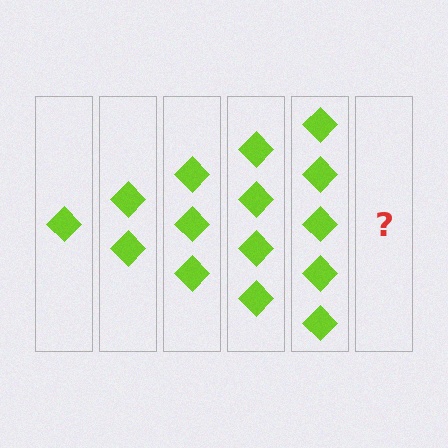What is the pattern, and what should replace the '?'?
The pattern is that each step adds one more diamond. The '?' should be 6 diamonds.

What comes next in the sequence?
The next element should be 6 diamonds.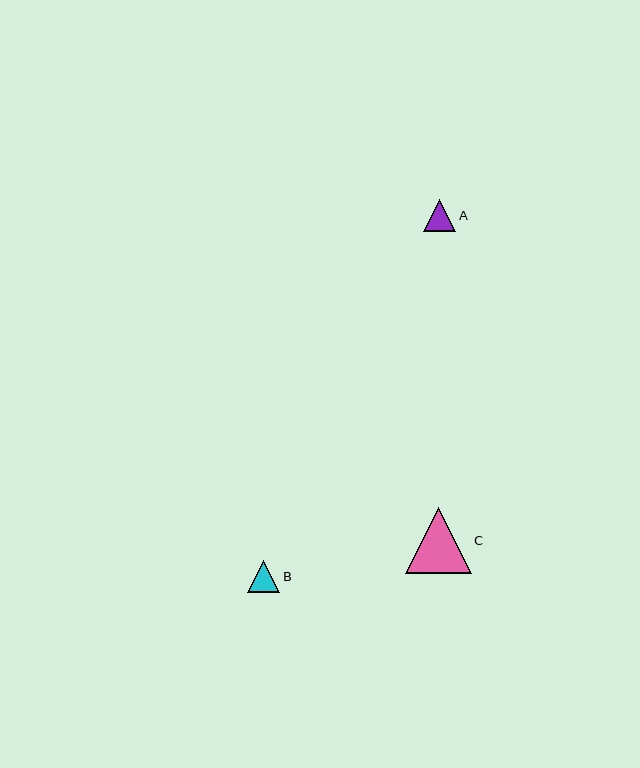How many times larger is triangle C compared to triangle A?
Triangle C is approximately 2.1 times the size of triangle A.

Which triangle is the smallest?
Triangle A is the smallest with a size of approximately 32 pixels.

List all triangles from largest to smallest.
From largest to smallest: C, B, A.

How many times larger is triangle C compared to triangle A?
Triangle C is approximately 2.1 times the size of triangle A.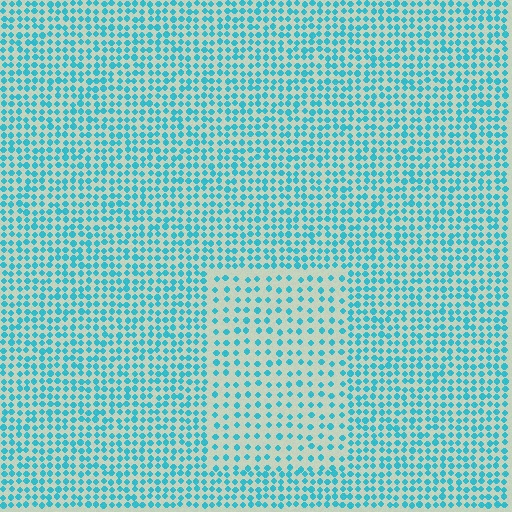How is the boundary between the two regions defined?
The boundary is defined by a change in element density (approximately 1.9x ratio). All elements are the same color, size, and shape.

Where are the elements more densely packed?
The elements are more densely packed outside the rectangle boundary.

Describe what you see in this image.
The image contains small cyan elements arranged at two different densities. A rectangle-shaped region is visible where the elements are less densely packed than the surrounding area.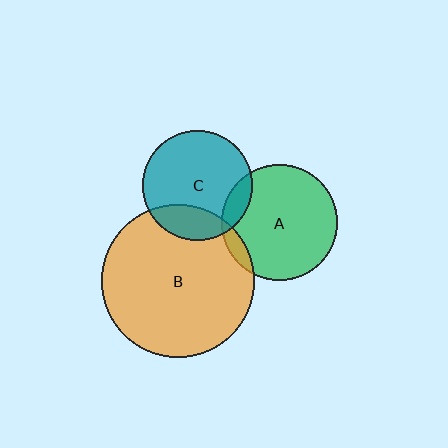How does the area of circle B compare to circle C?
Approximately 1.9 times.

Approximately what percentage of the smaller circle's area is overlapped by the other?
Approximately 10%.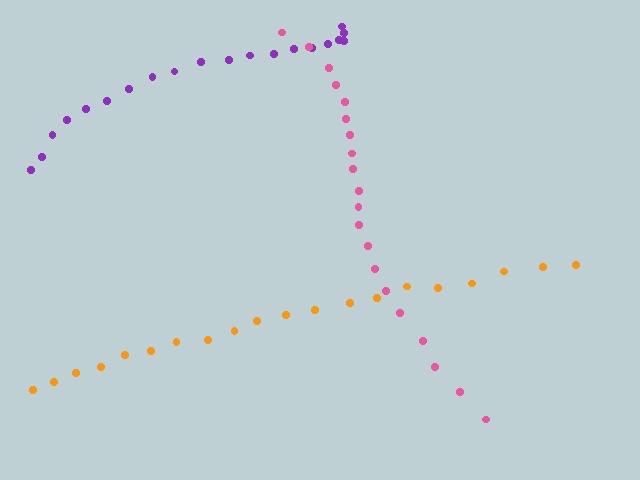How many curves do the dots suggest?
There are 3 distinct paths.